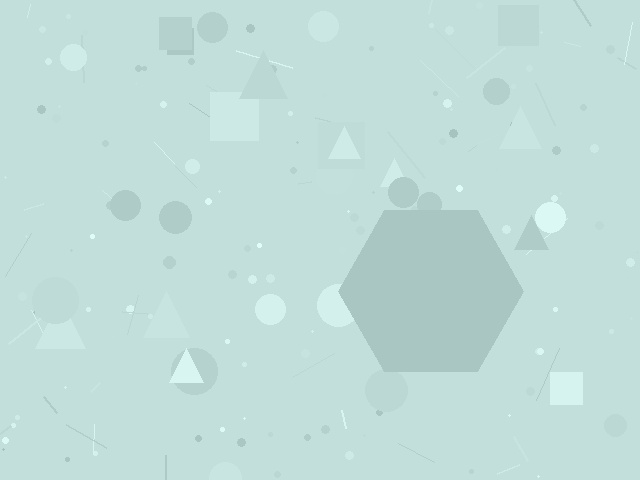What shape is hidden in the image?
A hexagon is hidden in the image.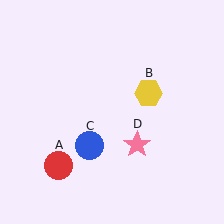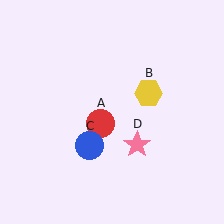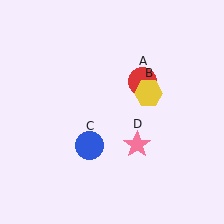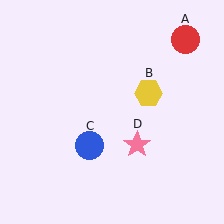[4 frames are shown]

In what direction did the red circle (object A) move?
The red circle (object A) moved up and to the right.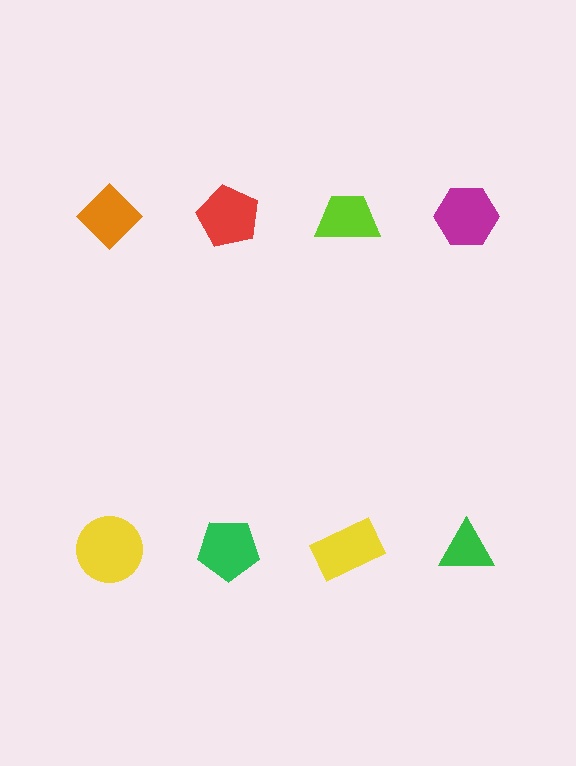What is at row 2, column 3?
A yellow rectangle.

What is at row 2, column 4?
A green triangle.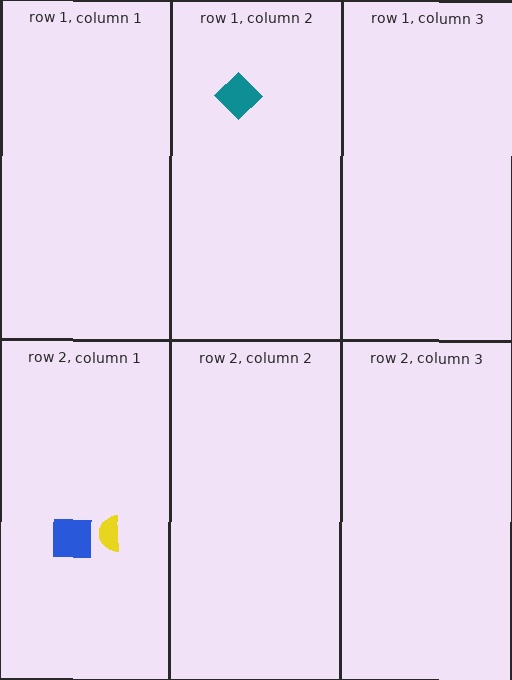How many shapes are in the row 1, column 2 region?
1.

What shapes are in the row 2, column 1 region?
The blue square, the yellow semicircle.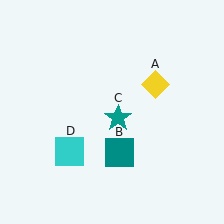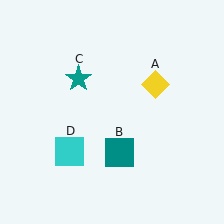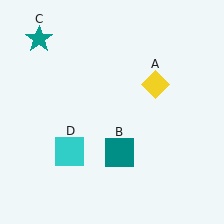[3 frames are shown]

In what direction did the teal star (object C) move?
The teal star (object C) moved up and to the left.